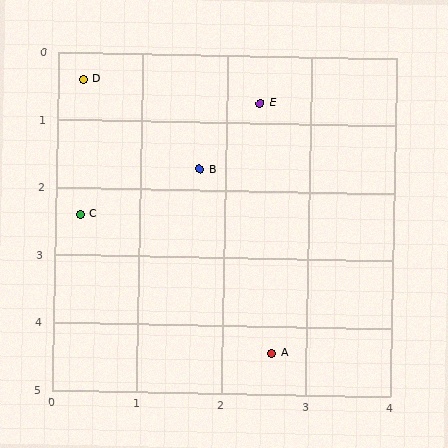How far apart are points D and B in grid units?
Points D and B are about 1.9 grid units apart.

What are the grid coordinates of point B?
Point B is at approximately (1.7, 1.7).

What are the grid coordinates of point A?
Point A is at approximately (2.6, 4.4).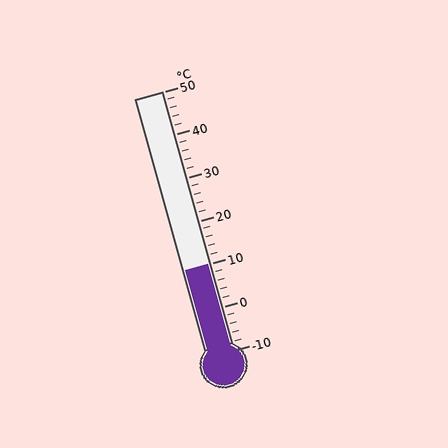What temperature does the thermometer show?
The thermometer shows approximately 10°C.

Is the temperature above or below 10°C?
The temperature is at 10°C.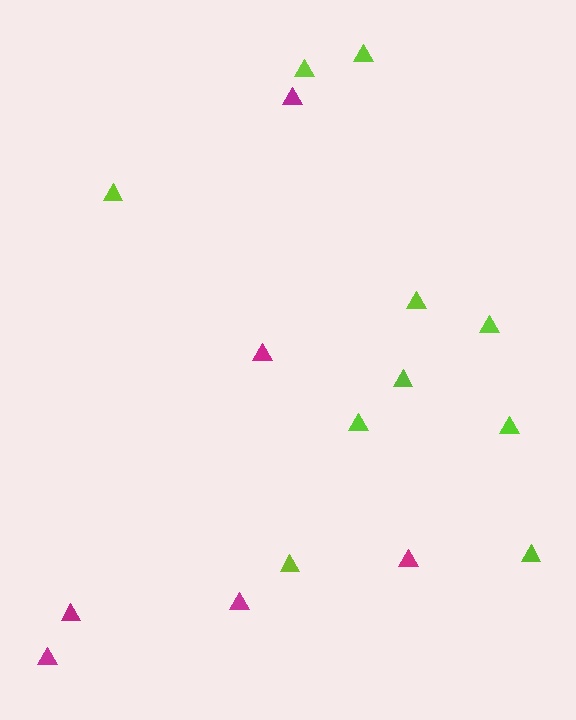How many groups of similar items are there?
There are 2 groups: one group of lime triangles (10) and one group of magenta triangles (6).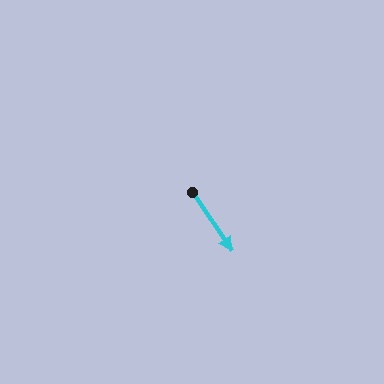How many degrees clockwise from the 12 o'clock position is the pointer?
Approximately 146 degrees.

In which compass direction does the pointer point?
Southeast.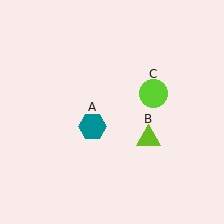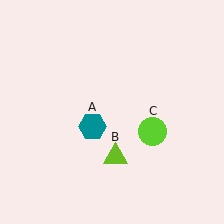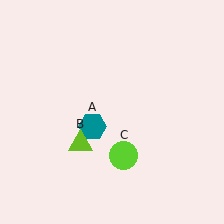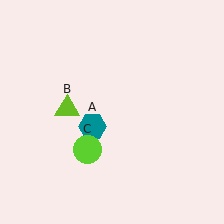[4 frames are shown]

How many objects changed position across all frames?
2 objects changed position: lime triangle (object B), lime circle (object C).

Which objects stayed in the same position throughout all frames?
Teal hexagon (object A) remained stationary.